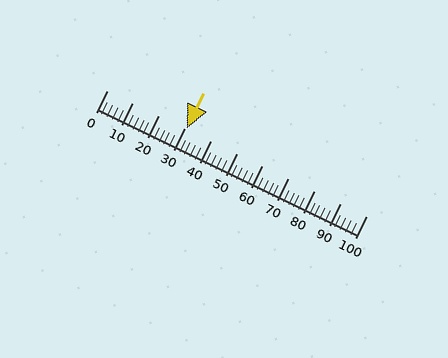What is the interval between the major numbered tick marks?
The major tick marks are spaced 10 units apart.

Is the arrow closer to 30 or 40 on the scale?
The arrow is closer to 30.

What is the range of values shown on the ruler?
The ruler shows values from 0 to 100.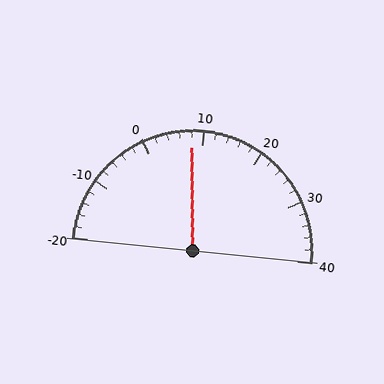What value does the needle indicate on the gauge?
The needle indicates approximately 8.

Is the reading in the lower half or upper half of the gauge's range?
The reading is in the lower half of the range (-20 to 40).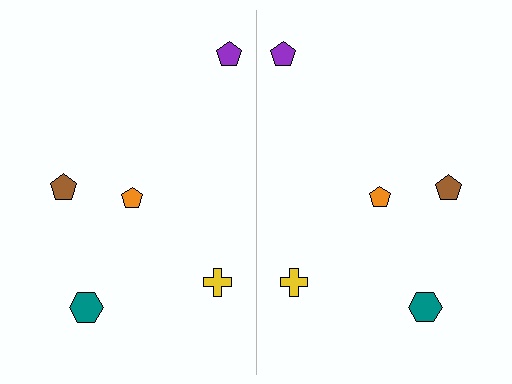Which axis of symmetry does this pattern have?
The pattern has a vertical axis of symmetry running through the center of the image.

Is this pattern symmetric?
Yes, this pattern has bilateral (reflection) symmetry.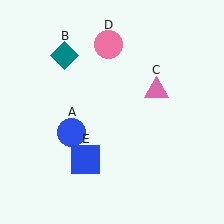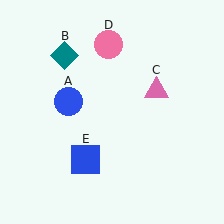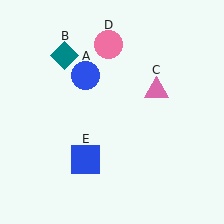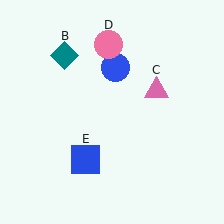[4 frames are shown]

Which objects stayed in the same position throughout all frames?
Teal diamond (object B) and pink triangle (object C) and pink circle (object D) and blue square (object E) remained stationary.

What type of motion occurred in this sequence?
The blue circle (object A) rotated clockwise around the center of the scene.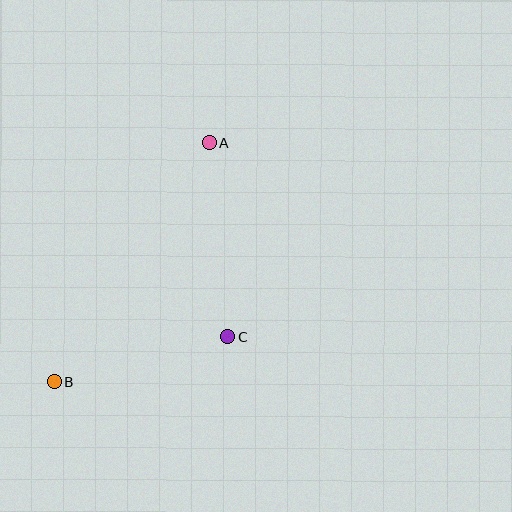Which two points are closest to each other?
Points B and C are closest to each other.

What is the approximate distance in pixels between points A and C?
The distance between A and C is approximately 195 pixels.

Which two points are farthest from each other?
Points A and B are farthest from each other.